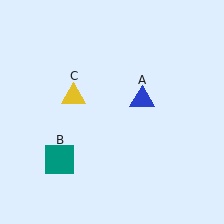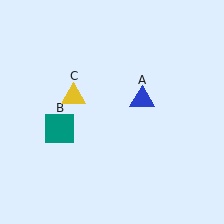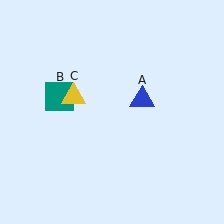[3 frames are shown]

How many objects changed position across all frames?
1 object changed position: teal square (object B).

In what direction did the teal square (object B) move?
The teal square (object B) moved up.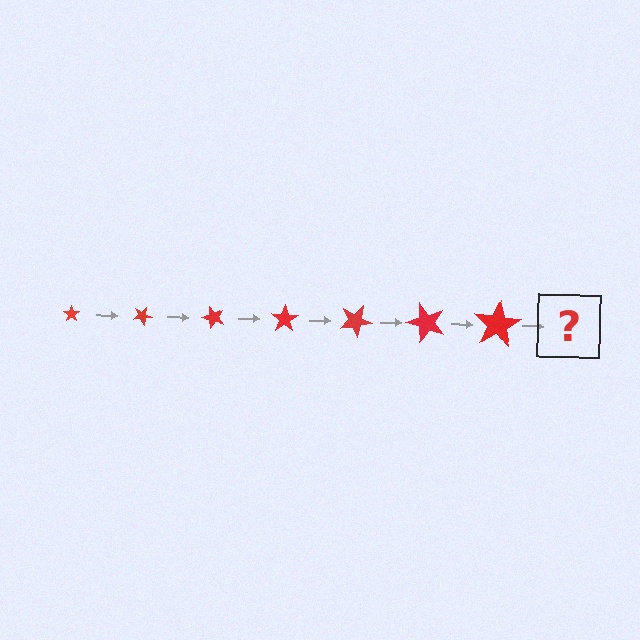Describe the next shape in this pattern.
It should be a star, larger than the previous one and rotated 175 degrees from the start.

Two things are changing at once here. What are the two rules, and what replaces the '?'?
The two rules are that the star grows larger each step and it rotates 25 degrees each step. The '?' should be a star, larger than the previous one and rotated 175 degrees from the start.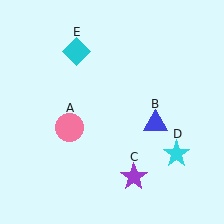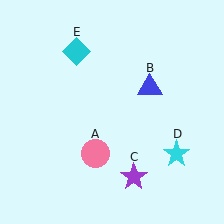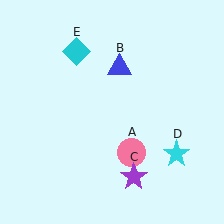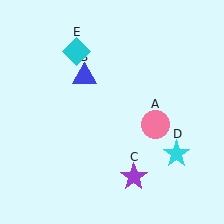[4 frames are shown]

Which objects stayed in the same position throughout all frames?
Purple star (object C) and cyan star (object D) and cyan diamond (object E) remained stationary.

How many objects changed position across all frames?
2 objects changed position: pink circle (object A), blue triangle (object B).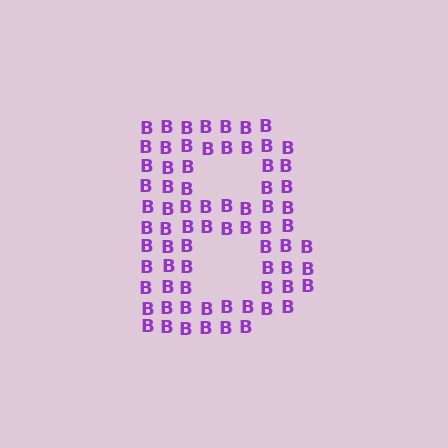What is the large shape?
The large shape is the letter B.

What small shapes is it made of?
It is made of small letter B's.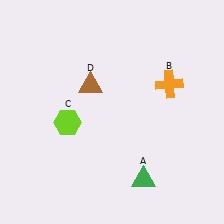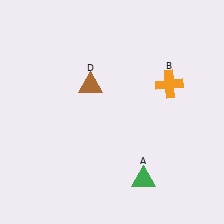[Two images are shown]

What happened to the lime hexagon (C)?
The lime hexagon (C) was removed in Image 2. It was in the bottom-left area of Image 1.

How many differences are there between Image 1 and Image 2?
There is 1 difference between the two images.